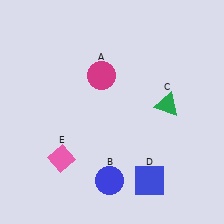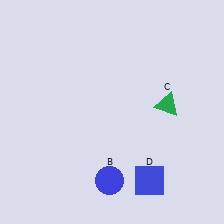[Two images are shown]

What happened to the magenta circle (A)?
The magenta circle (A) was removed in Image 2. It was in the top-left area of Image 1.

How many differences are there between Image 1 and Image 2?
There are 2 differences between the two images.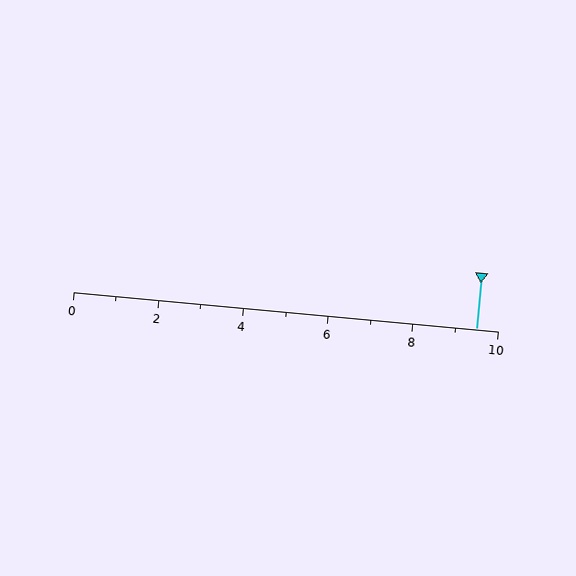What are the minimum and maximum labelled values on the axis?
The axis runs from 0 to 10.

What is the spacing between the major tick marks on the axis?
The major ticks are spaced 2 apart.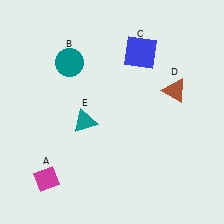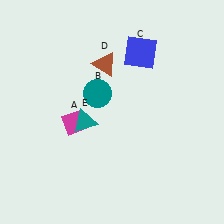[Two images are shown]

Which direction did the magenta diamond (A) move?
The magenta diamond (A) moved up.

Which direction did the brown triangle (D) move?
The brown triangle (D) moved left.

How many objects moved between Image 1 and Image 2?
3 objects moved between the two images.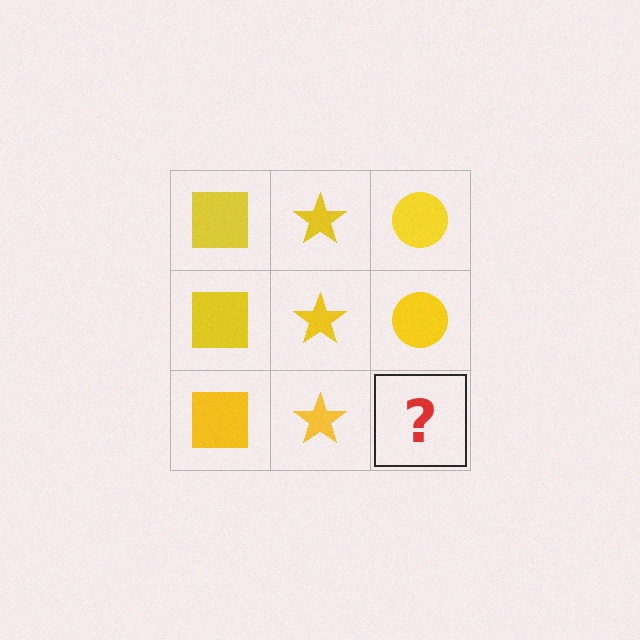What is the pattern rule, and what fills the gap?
The rule is that each column has a consistent shape. The gap should be filled with a yellow circle.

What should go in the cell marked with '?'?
The missing cell should contain a yellow circle.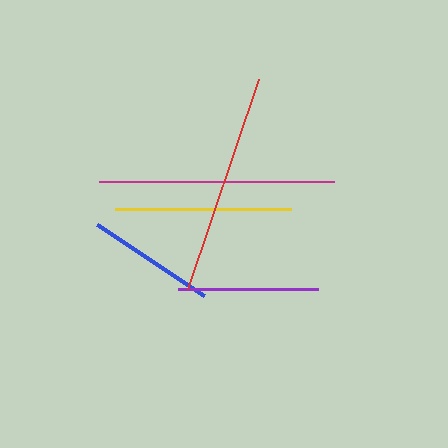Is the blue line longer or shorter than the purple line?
The purple line is longer than the blue line.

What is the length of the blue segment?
The blue segment is approximately 128 pixels long.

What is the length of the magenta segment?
The magenta segment is approximately 235 pixels long.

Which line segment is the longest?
The magenta line is the longest at approximately 235 pixels.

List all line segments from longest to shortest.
From longest to shortest: magenta, red, yellow, purple, blue.